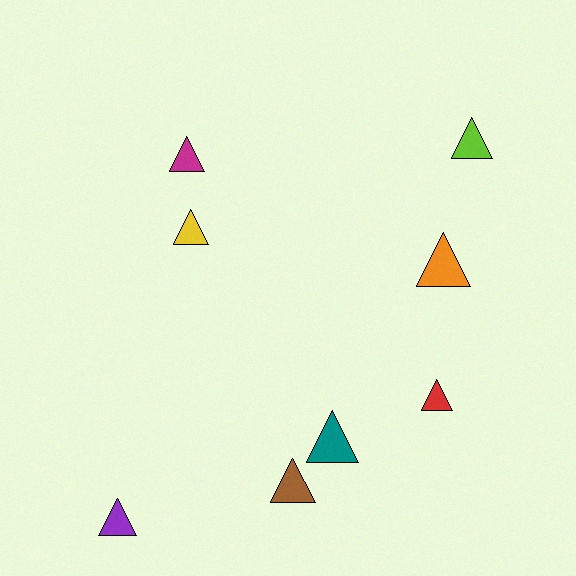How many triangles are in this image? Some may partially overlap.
There are 8 triangles.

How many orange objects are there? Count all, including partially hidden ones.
There is 1 orange object.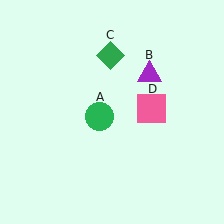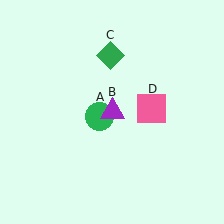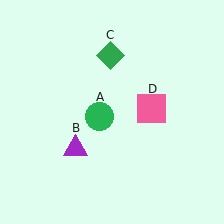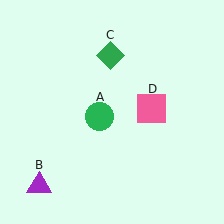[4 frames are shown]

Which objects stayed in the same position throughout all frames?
Green circle (object A) and green diamond (object C) and pink square (object D) remained stationary.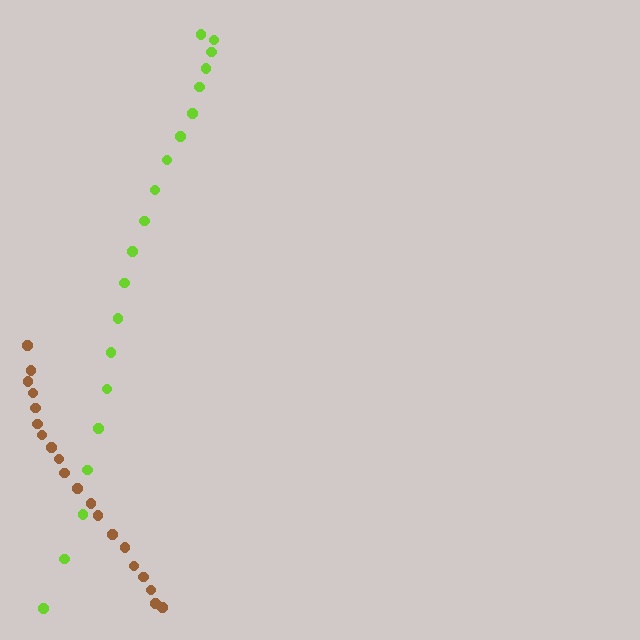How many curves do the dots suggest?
There are 2 distinct paths.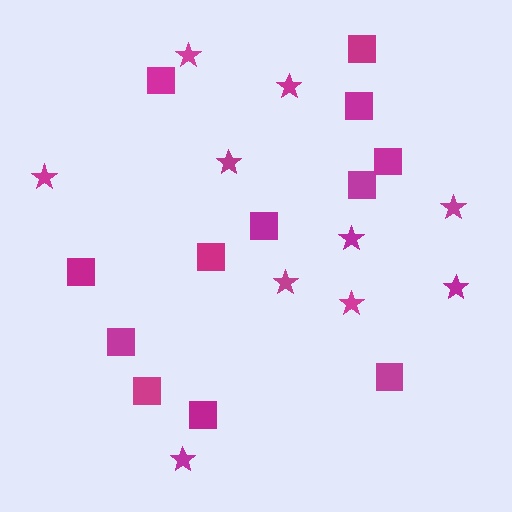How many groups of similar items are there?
There are 2 groups: one group of stars (10) and one group of squares (12).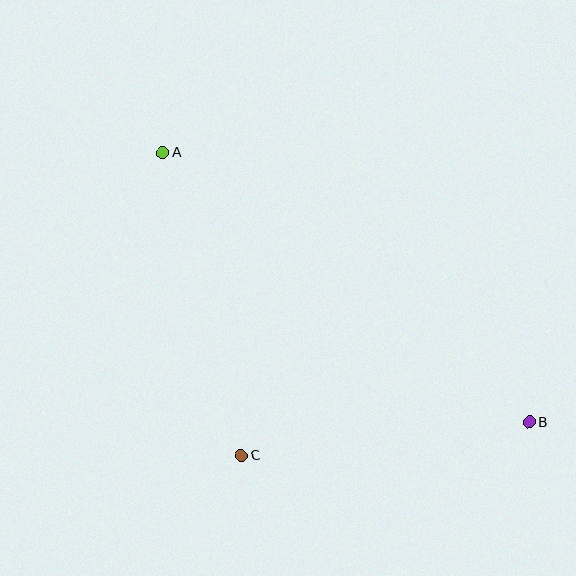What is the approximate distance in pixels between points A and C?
The distance between A and C is approximately 313 pixels.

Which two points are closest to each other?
Points B and C are closest to each other.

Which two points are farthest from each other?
Points A and B are farthest from each other.